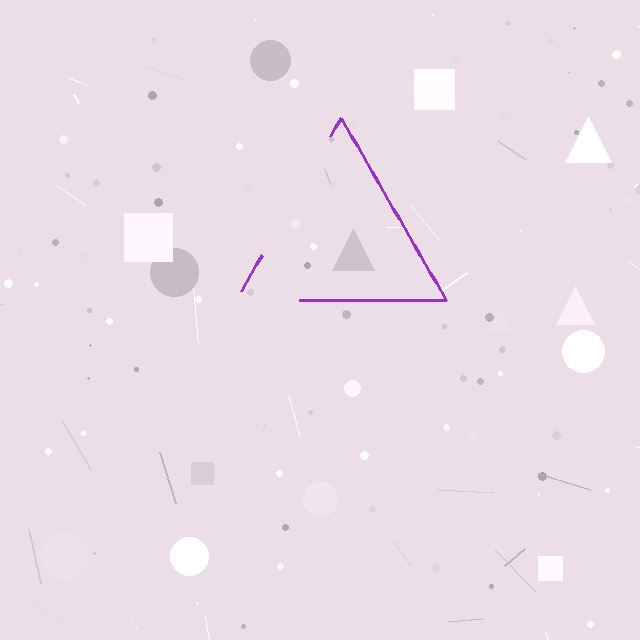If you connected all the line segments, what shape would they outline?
They would outline a triangle.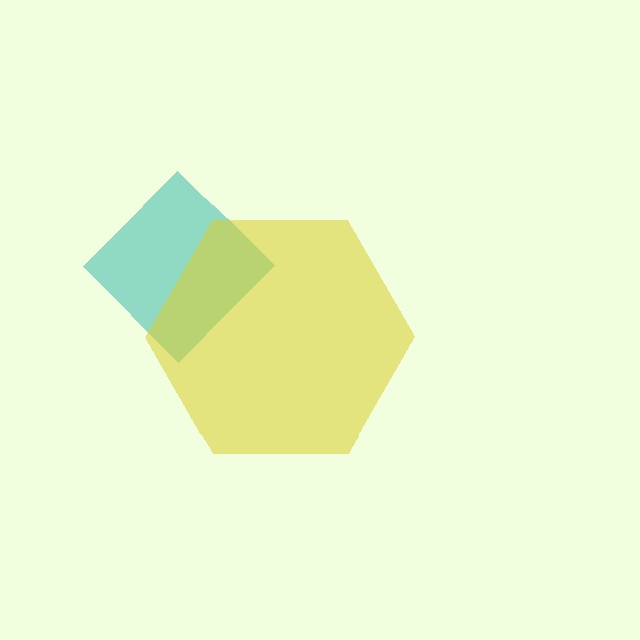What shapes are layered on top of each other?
The layered shapes are: a teal diamond, a yellow hexagon.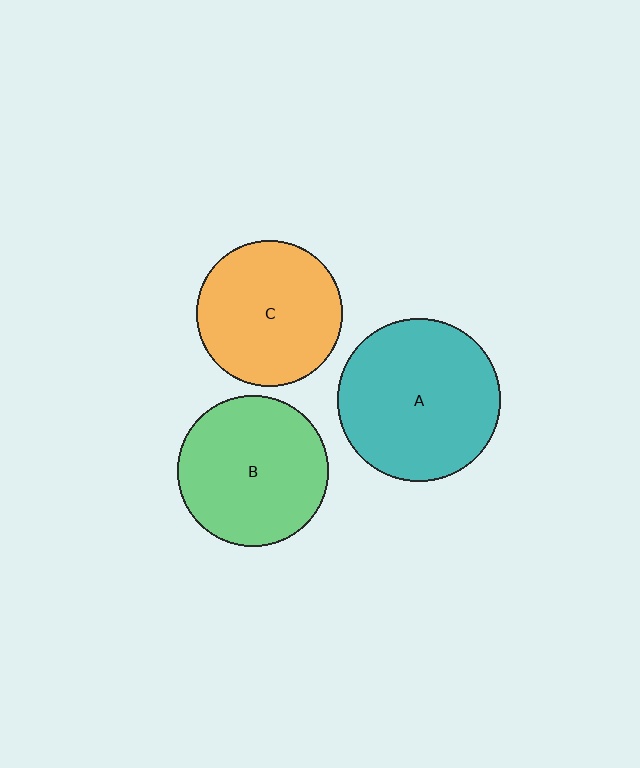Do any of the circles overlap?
No, none of the circles overlap.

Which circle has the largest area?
Circle A (teal).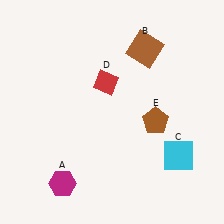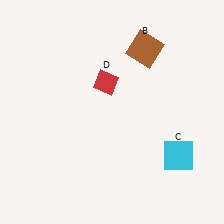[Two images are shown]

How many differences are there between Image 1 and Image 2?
There are 2 differences between the two images.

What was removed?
The brown pentagon (E), the magenta hexagon (A) were removed in Image 2.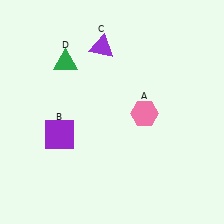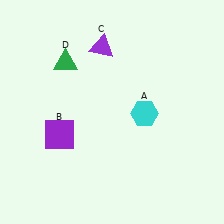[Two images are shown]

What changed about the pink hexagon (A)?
In Image 1, A is pink. In Image 2, it changed to cyan.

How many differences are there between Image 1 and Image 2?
There is 1 difference between the two images.